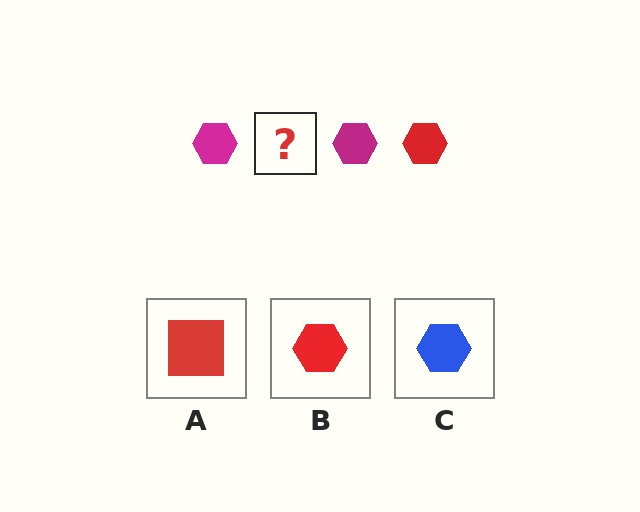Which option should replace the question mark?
Option B.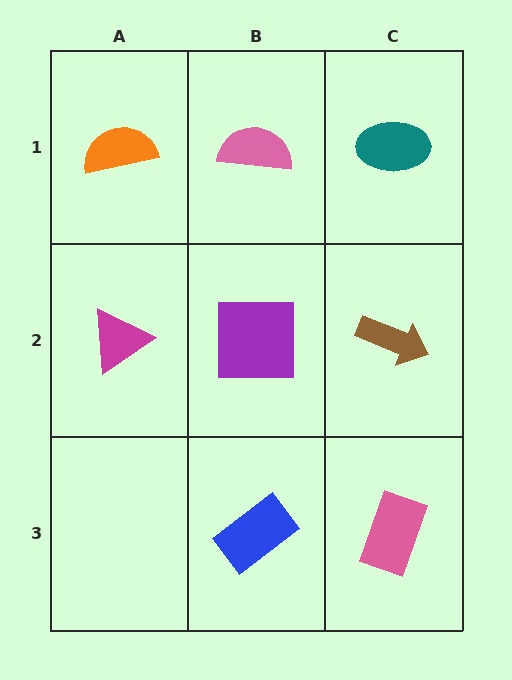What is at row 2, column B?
A purple square.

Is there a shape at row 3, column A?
No, that cell is empty.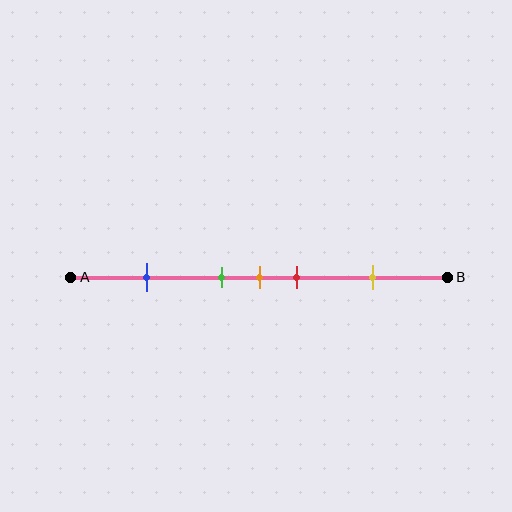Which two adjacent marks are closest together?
The green and orange marks are the closest adjacent pair.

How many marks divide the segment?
There are 5 marks dividing the segment.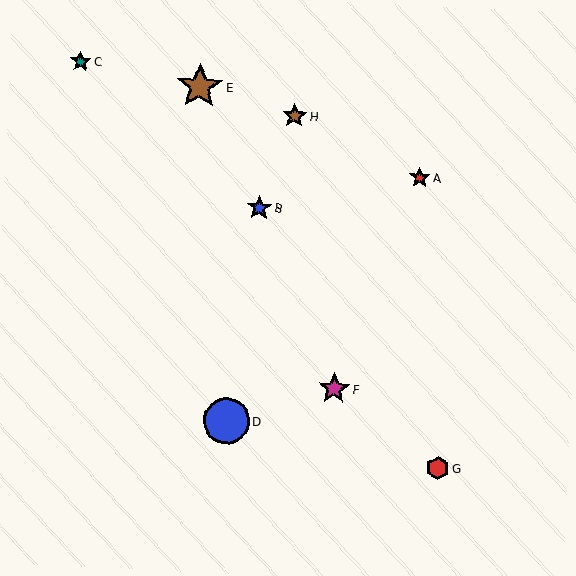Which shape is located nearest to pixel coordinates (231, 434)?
The blue circle (labeled D) at (226, 421) is nearest to that location.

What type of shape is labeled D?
Shape D is a blue circle.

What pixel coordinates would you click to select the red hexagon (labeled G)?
Click at (438, 468) to select the red hexagon G.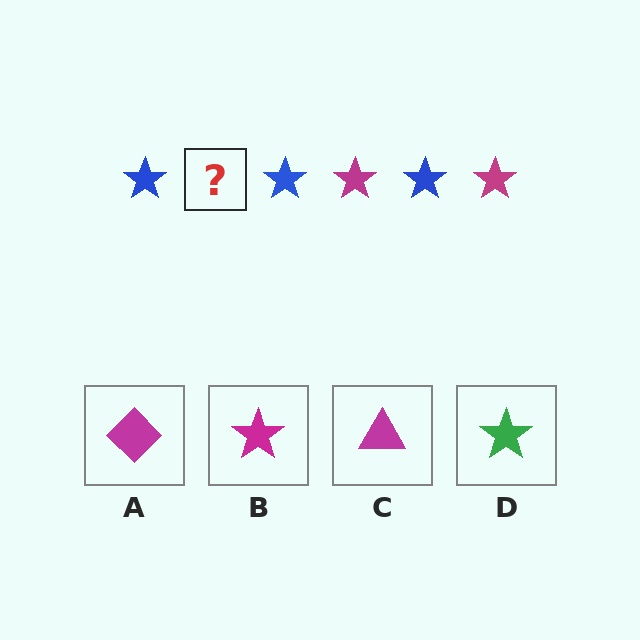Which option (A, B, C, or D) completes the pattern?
B.